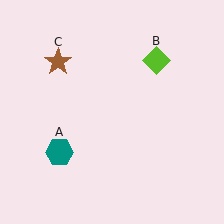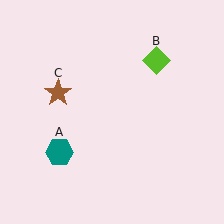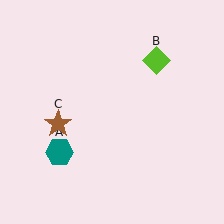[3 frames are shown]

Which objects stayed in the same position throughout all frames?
Teal hexagon (object A) and lime diamond (object B) remained stationary.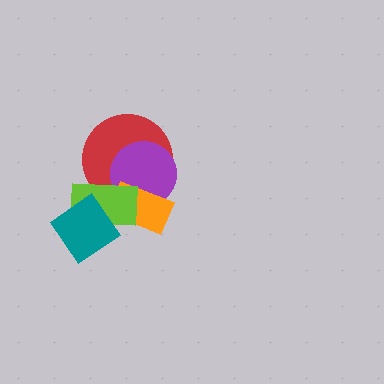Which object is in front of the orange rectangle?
The lime rectangle is in front of the orange rectangle.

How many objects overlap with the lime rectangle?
4 objects overlap with the lime rectangle.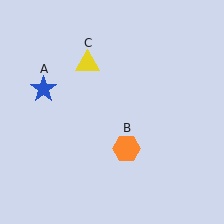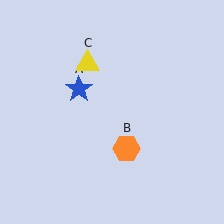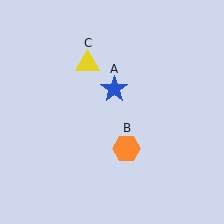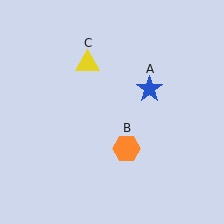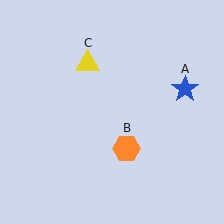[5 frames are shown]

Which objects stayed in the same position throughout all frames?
Orange hexagon (object B) and yellow triangle (object C) remained stationary.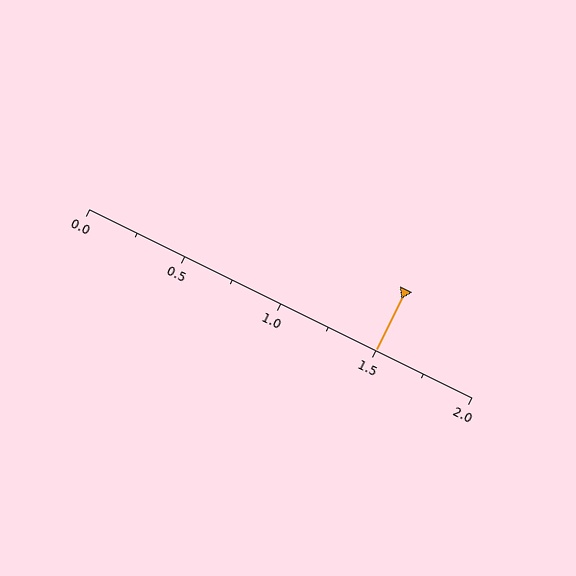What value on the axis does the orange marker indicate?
The marker indicates approximately 1.5.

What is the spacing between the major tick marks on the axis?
The major ticks are spaced 0.5 apart.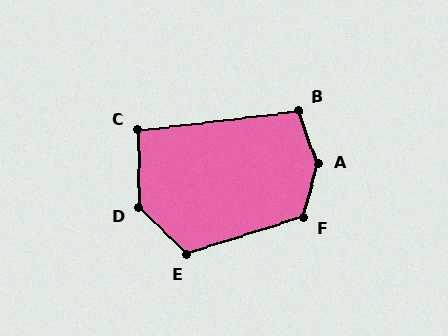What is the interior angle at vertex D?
Approximately 135 degrees (obtuse).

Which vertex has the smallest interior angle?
C, at approximately 96 degrees.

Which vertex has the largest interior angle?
A, at approximately 146 degrees.